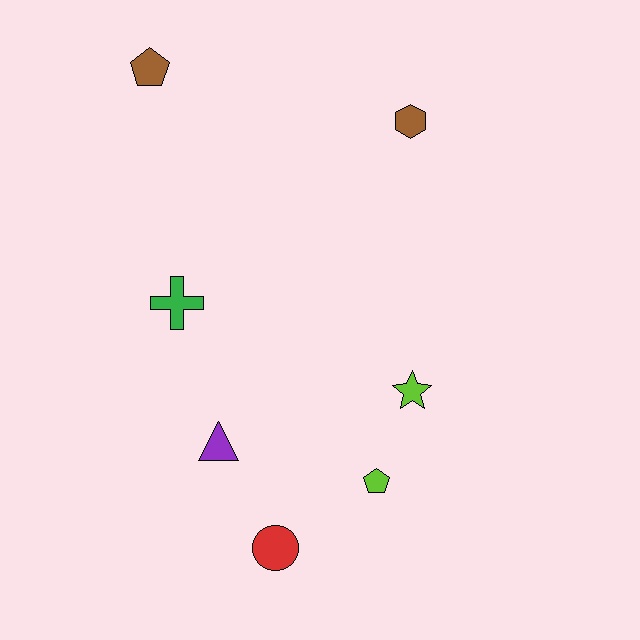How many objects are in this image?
There are 7 objects.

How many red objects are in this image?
There is 1 red object.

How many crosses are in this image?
There is 1 cross.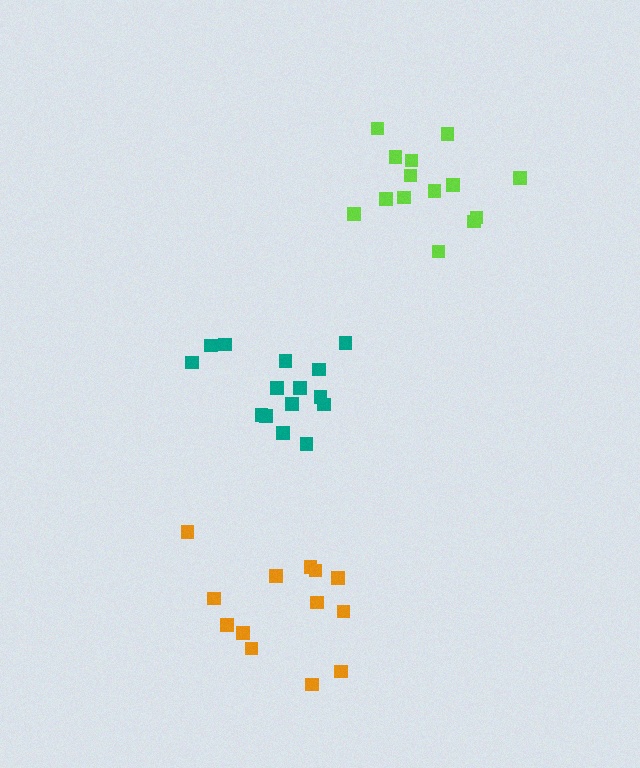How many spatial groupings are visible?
There are 3 spatial groupings.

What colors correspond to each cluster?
The clusters are colored: lime, teal, orange.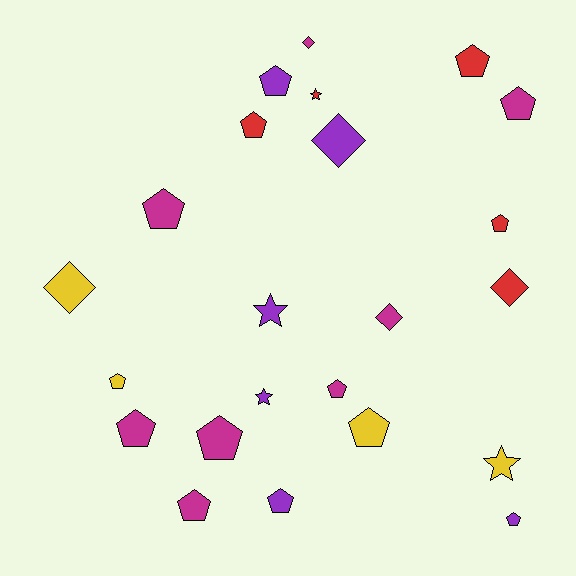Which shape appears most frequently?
Pentagon, with 14 objects.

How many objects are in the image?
There are 23 objects.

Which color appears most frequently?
Magenta, with 8 objects.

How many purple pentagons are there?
There are 3 purple pentagons.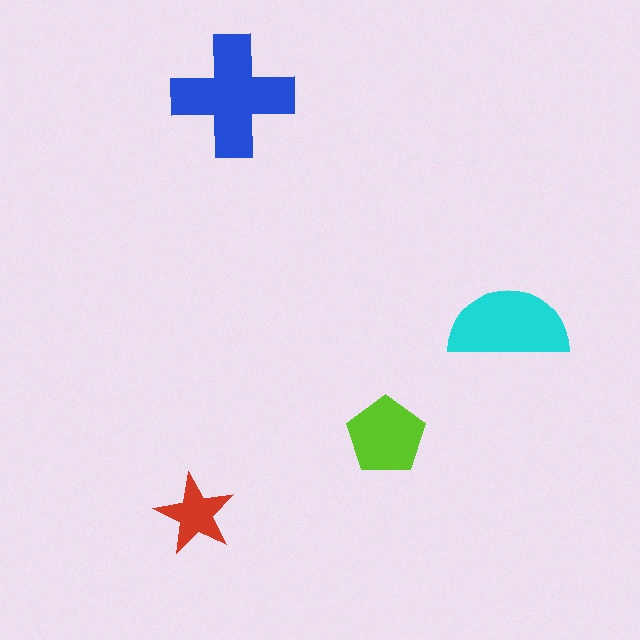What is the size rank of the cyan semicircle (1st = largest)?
2nd.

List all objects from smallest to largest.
The red star, the lime pentagon, the cyan semicircle, the blue cross.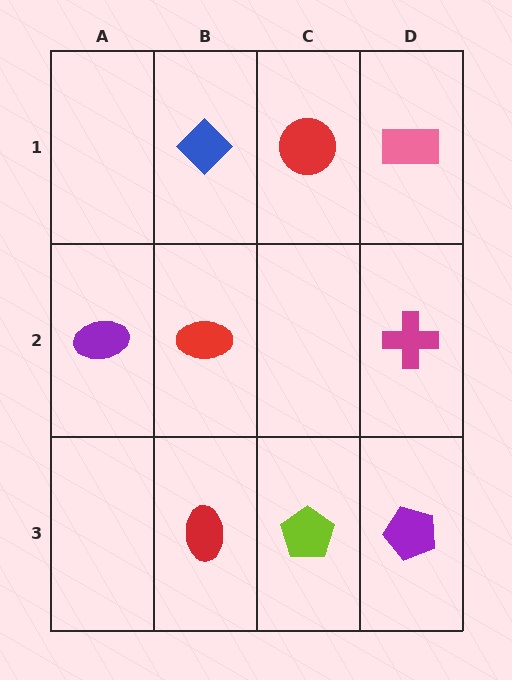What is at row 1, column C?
A red circle.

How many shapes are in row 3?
3 shapes.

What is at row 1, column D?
A pink rectangle.